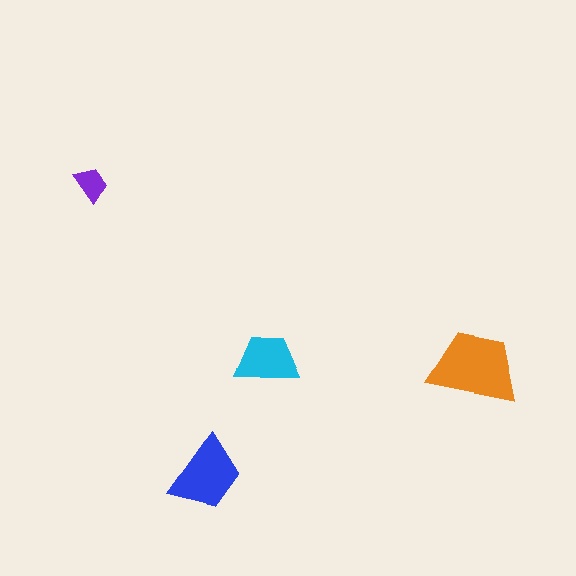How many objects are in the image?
There are 4 objects in the image.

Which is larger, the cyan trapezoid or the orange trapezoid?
The orange one.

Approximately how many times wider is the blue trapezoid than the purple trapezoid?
About 2 times wider.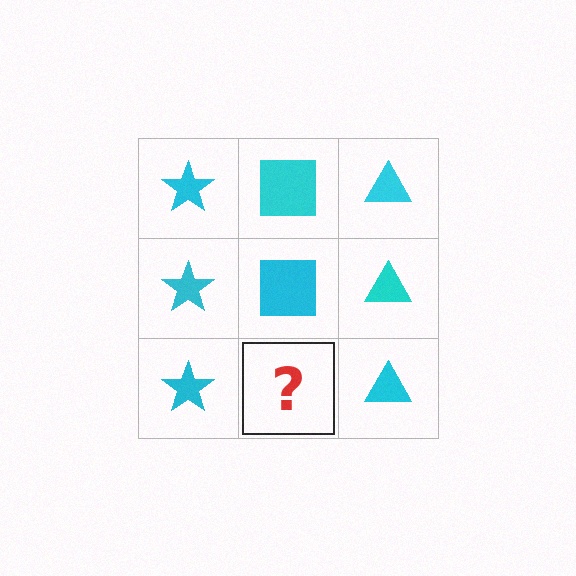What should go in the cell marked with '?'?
The missing cell should contain a cyan square.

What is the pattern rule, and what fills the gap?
The rule is that each column has a consistent shape. The gap should be filled with a cyan square.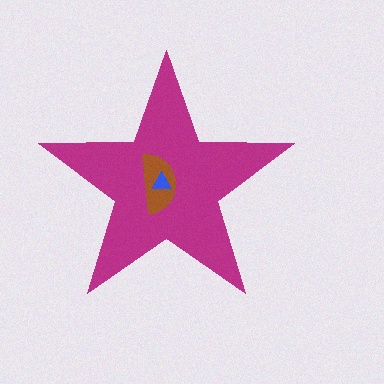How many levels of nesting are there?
3.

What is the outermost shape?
The magenta star.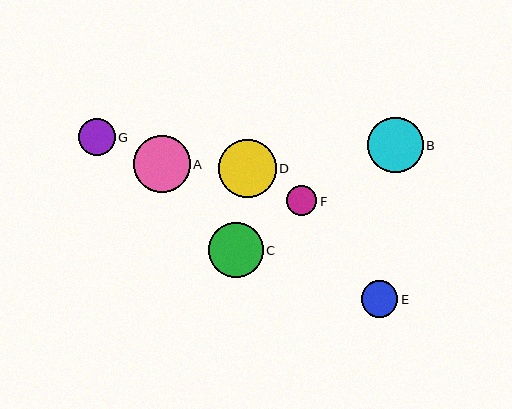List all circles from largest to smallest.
From largest to smallest: D, A, B, C, G, E, F.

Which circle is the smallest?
Circle F is the smallest with a size of approximately 30 pixels.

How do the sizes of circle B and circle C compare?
Circle B and circle C are approximately the same size.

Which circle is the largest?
Circle D is the largest with a size of approximately 58 pixels.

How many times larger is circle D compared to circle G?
Circle D is approximately 1.6 times the size of circle G.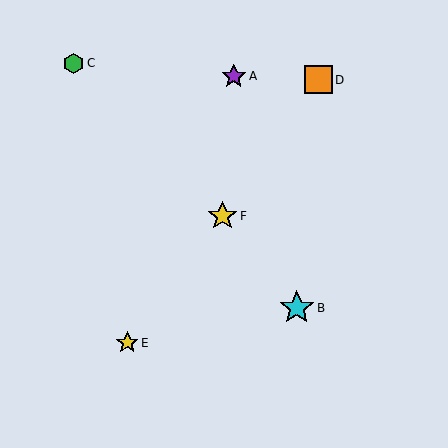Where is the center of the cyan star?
The center of the cyan star is at (297, 308).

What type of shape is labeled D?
Shape D is an orange square.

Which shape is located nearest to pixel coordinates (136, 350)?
The yellow star (labeled E) at (127, 343) is nearest to that location.